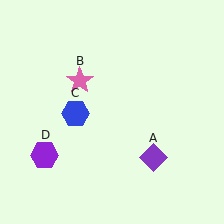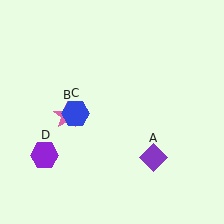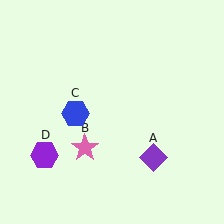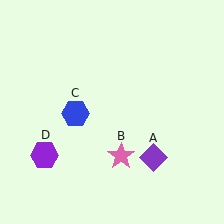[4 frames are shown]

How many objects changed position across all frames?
1 object changed position: pink star (object B).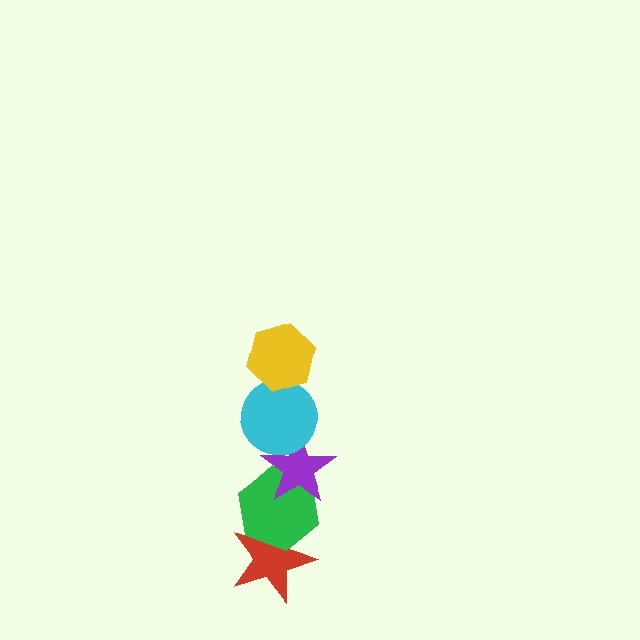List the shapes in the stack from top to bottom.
From top to bottom: the yellow hexagon, the cyan circle, the purple star, the green hexagon, the red star.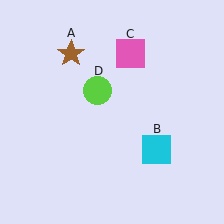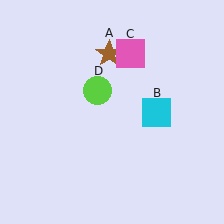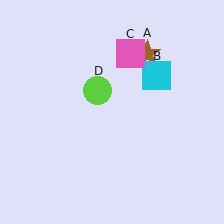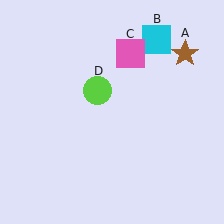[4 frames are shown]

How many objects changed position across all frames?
2 objects changed position: brown star (object A), cyan square (object B).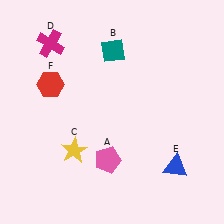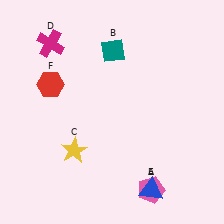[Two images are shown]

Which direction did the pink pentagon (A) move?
The pink pentagon (A) moved right.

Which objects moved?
The objects that moved are: the pink pentagon (A), the blue triangle (E).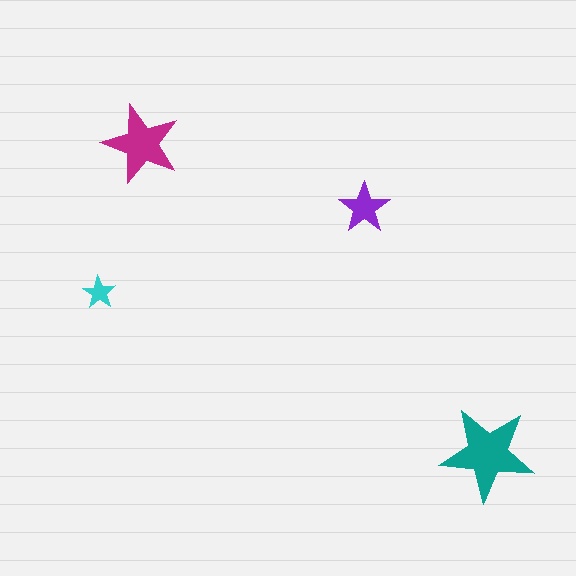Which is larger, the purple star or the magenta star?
The magenta one.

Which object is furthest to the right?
The teal star is rightmost.